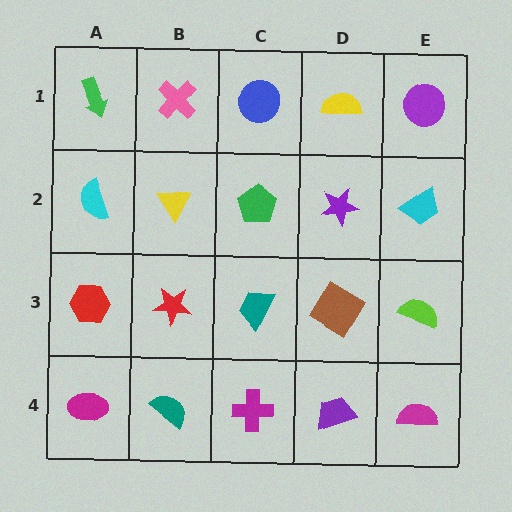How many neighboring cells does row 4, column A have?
2.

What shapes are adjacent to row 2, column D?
A yellow semicircle (row 1, column D), a brown diamond (row 3, column D), a green pentagon (row 2, column C), a cyan trapezoid (row 2, column E).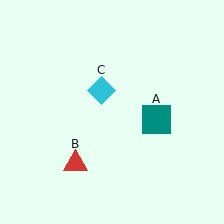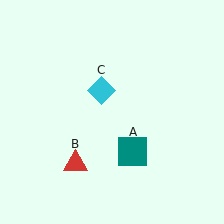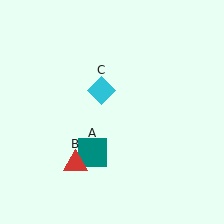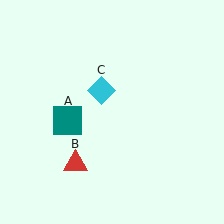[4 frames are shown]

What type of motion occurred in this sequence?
The teal square (object A) rotated clockwise around the center of the scene.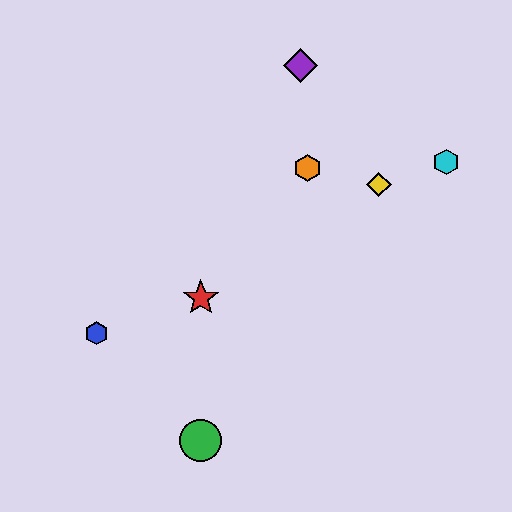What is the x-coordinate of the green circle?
The green circle is at x≈201.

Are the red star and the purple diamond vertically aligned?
No, the red star is at x≈201 and the purple diamond is at x≈300.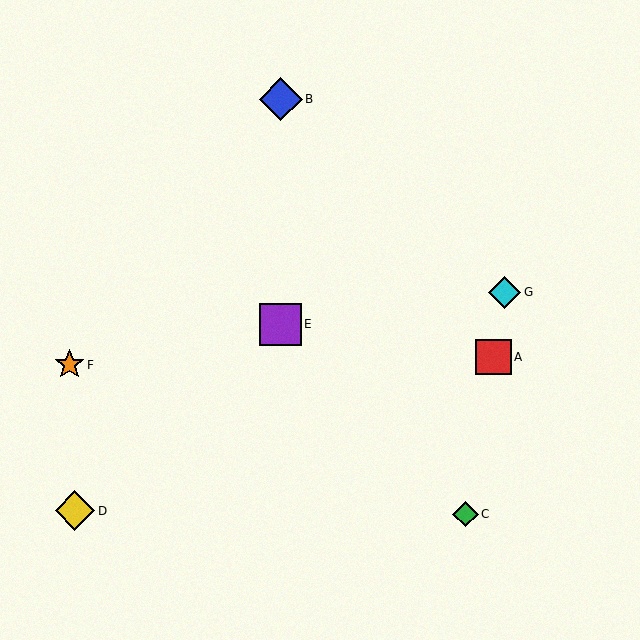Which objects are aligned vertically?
Objects B, E are aligned vertically.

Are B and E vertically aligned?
Yes, both are at x≈281.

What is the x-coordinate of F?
Object F is at x≈69.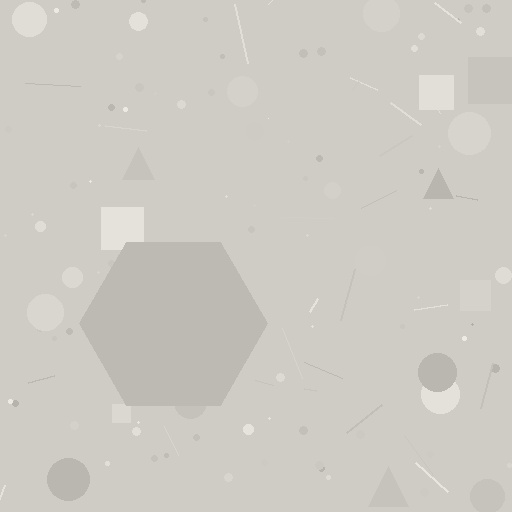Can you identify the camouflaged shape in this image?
The camouflaged shape is a hexagon.